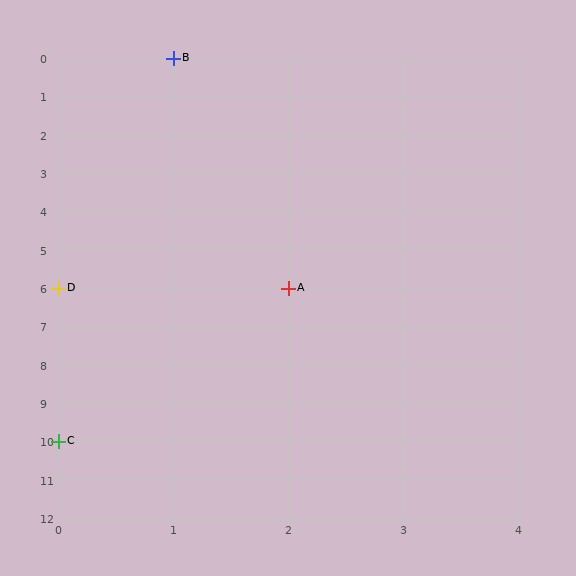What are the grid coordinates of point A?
Point A is at grid coordinates (2, 6).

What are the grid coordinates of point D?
Point D is at grid coordinates (0, 6).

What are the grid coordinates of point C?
Point C is at grid coordinates (0, 10).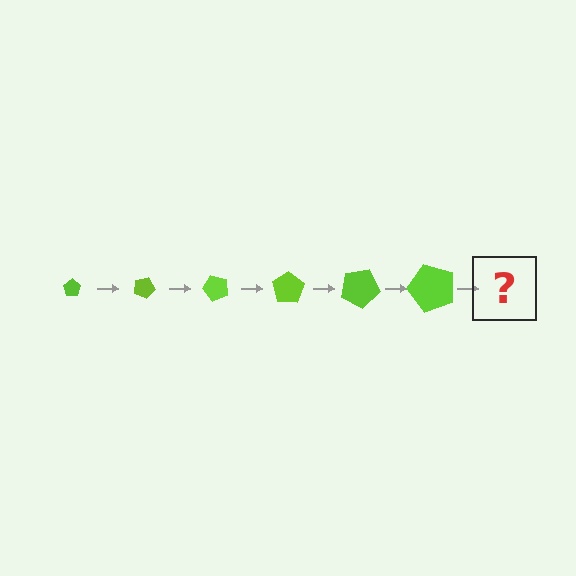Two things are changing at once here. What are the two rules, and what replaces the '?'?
The two rules are that the pentagon grows larger each step and it rotates 25 degrees each step. The '?' should be a pentagon, larger than the previous one and rotated 150 degrees from the start.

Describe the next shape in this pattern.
It should be a pentagon, larger than the previous one and rotated 150 degrees from the start.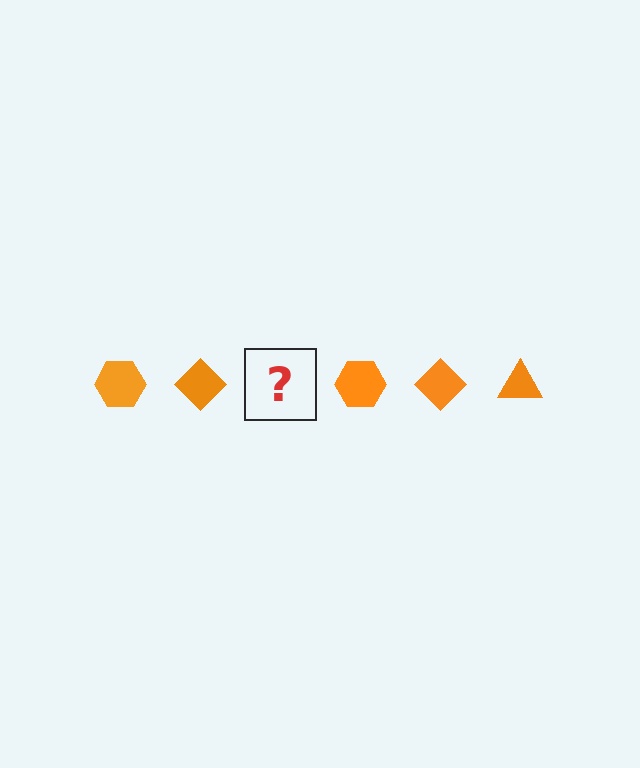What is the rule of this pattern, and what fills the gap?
The rule is that the pattern cycles through hexagon, diamond, triangle shapes in orange. The gap should be filled with an orange triangle.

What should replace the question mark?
The question mark should be replaced with an orange triangle.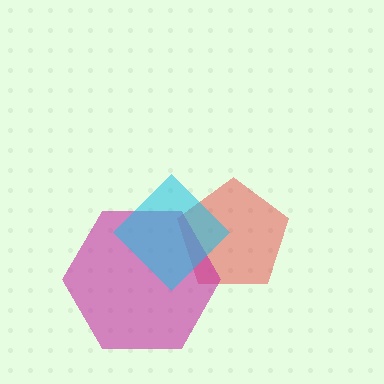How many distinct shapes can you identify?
There are 3 distinct shapes: a red pentagon, a magenta hexagon, a cyan diamond.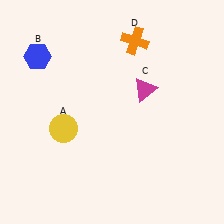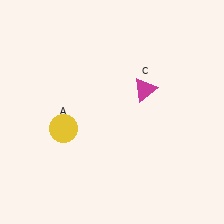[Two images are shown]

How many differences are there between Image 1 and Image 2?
There are 2 differences between the two images.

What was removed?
The orange cross (D), the blue hexagon (B) were removed in Image 2.